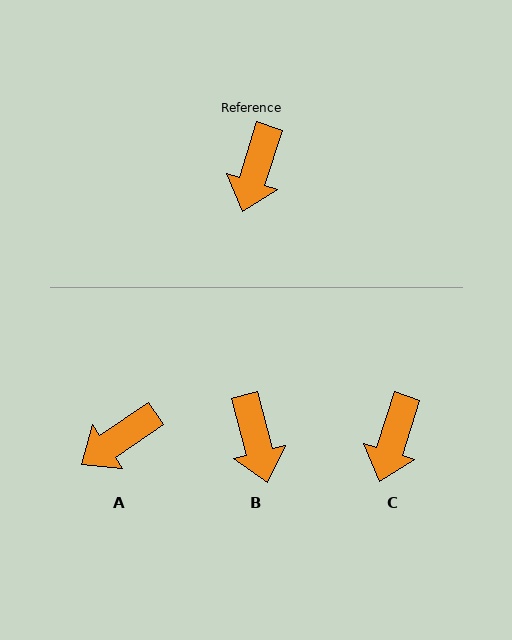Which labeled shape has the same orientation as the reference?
C.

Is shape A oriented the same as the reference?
No, it is off by about 38 degrees.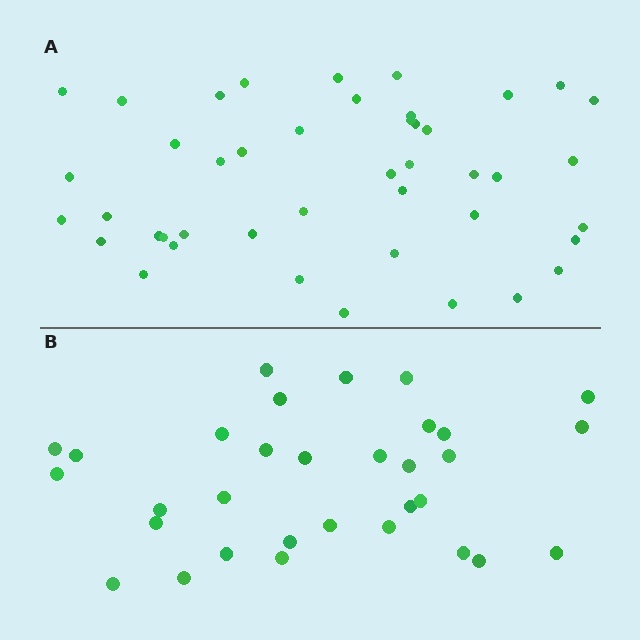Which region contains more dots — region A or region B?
Region A (the top region) has more dots.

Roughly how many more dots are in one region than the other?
Region A has roughly 12 or so more dots than region B.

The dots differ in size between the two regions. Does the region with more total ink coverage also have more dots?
No. Region B has more total ink coverage because its dots are larger, but region A actually contains more individual dots. Total area can be misleading — the number of items is what matters here.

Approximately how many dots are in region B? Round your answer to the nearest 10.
About 30 dots. (The exact count is 32, which rounds to 30.)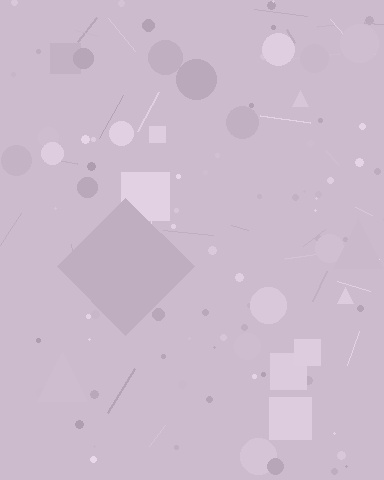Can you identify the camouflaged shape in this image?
The camouflaged shape is a diamond.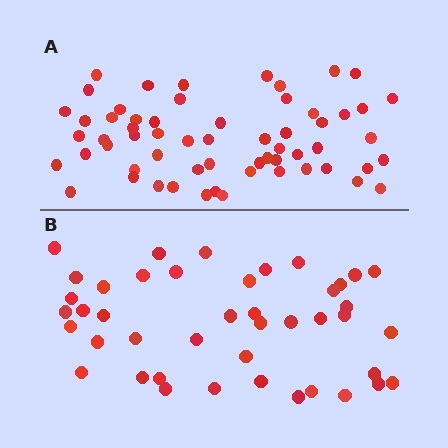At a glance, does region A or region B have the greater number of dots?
Region A (the top region) has more dots.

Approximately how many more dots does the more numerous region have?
Region A has approximately 15 more dots than region B.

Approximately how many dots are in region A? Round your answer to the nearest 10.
About 60 dots.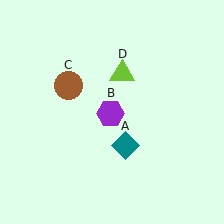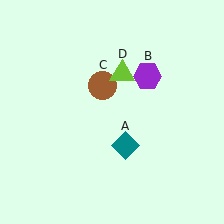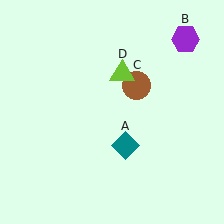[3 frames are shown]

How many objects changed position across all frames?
2 objects changed position: purple hexagon (object B), brown circle (object C).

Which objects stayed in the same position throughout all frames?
Teal diamond (object A) and lime triangle (object D) remained stationary.